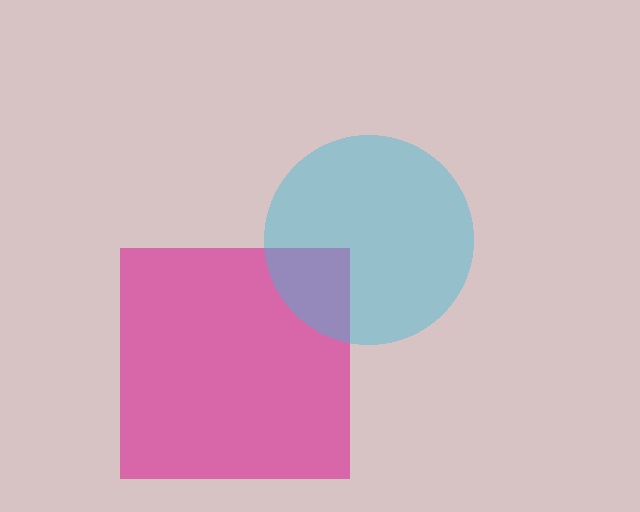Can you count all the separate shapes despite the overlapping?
Yes, there are 2 separate shapes.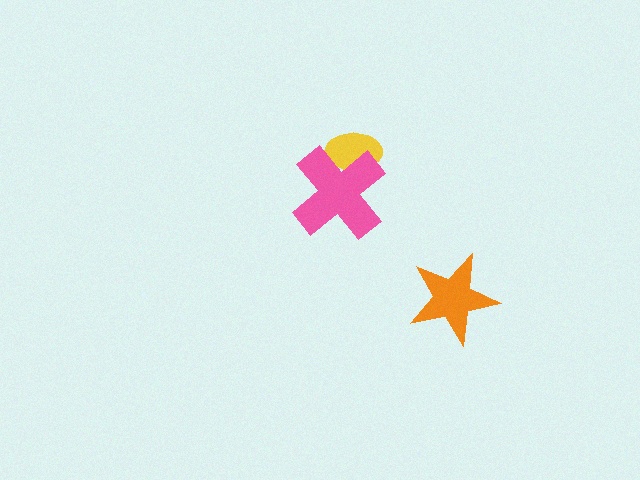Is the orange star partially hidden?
No, no other shape covers it.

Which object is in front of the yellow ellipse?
The pink cross is in front of the yellow ellipse.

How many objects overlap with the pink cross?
1 object overlaps with the pink cross.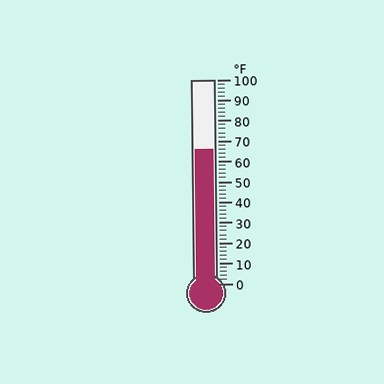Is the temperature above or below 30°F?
The temperature is above 30°F.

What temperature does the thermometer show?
The thermometer shows approximately 66°F.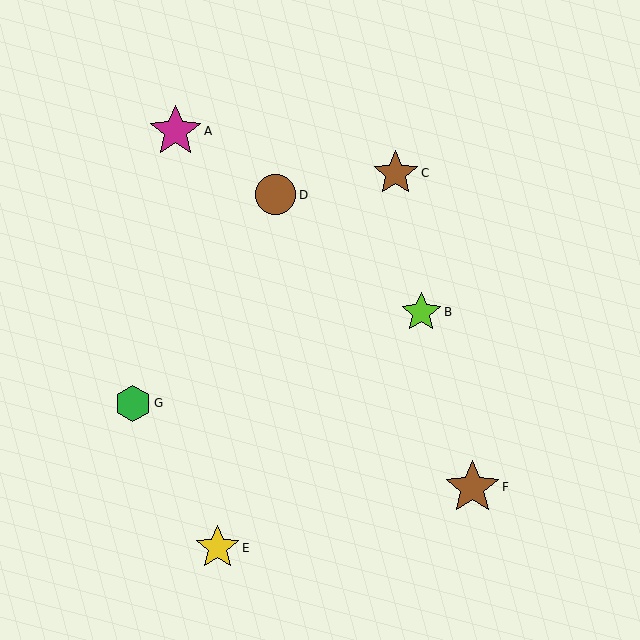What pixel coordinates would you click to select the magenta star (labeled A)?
Click at (175, 131) to select the magenta star A.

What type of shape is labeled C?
Shape C is a brown star.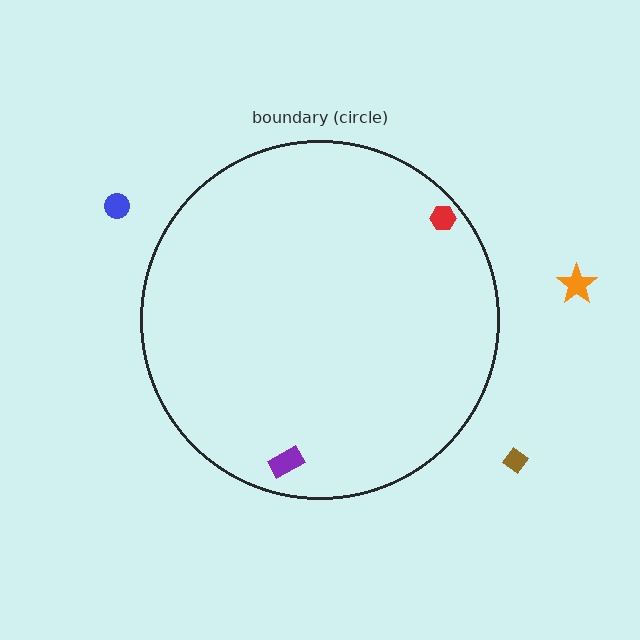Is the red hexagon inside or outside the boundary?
Inside.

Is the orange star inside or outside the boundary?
Outside.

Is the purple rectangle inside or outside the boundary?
Inside.